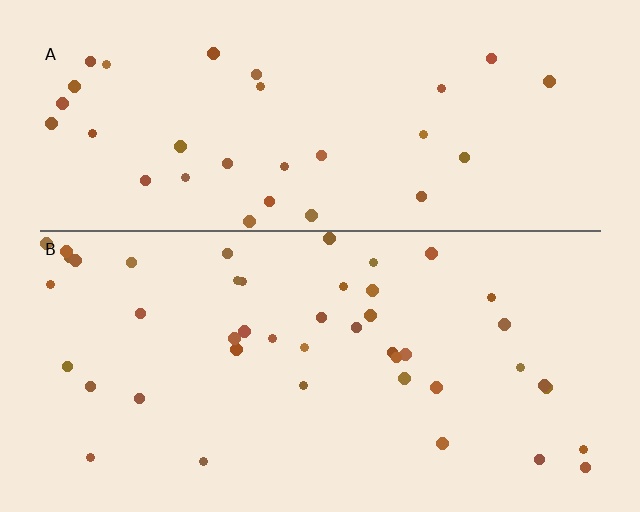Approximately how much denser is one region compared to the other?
Approximately 1.4× — region B over region A.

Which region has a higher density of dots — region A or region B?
B (the bottom).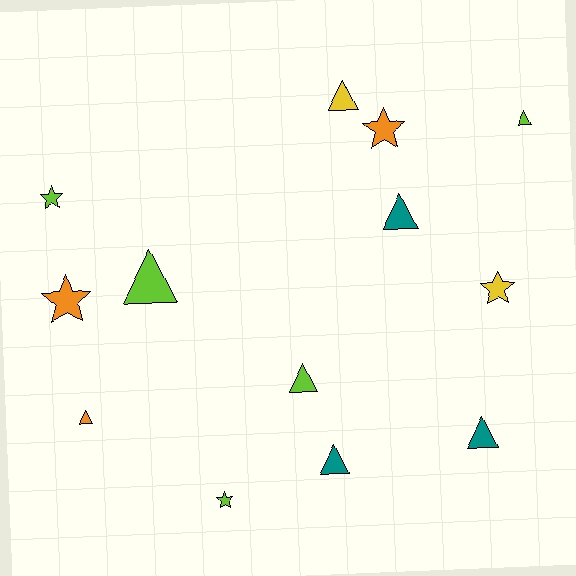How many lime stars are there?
There are 2 lime stars.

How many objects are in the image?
There are 13 objects.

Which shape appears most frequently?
Triangle, with 8 objects.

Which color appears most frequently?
Lime, with 5 objects.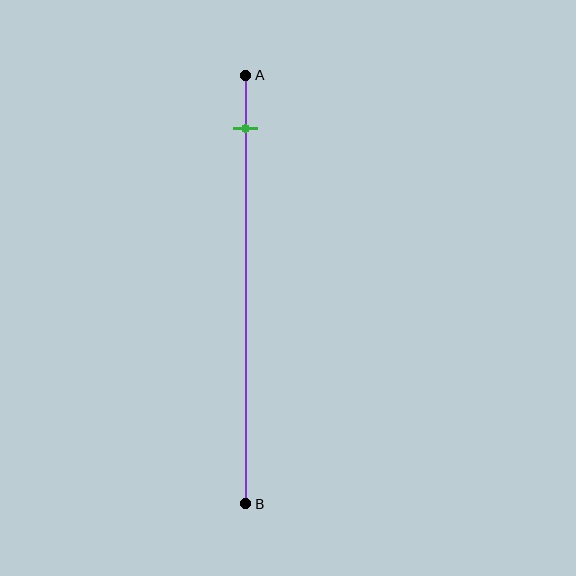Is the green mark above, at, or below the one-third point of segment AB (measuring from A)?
The green mark is above the one-third point of segment AB.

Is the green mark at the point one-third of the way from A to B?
No, the mark is at about 10% from A, not at the 33% one-third point.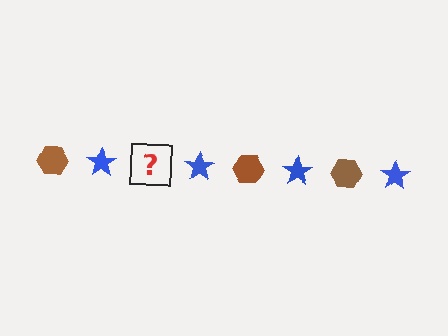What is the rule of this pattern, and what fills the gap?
The rule is that the pattern alternates between brown hexagon and blue star. The gap should be filled with a brown hexagon.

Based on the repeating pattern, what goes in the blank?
The blank should be a brown hexagon.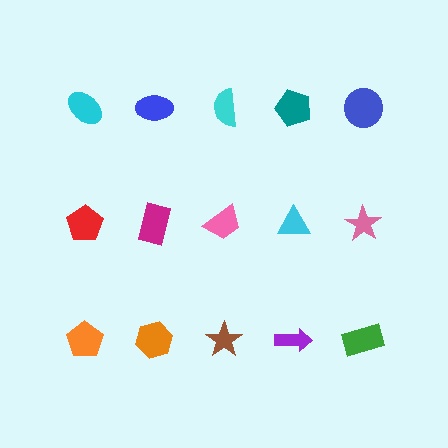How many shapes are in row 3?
5 shapes.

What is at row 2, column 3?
A pink trapezoid.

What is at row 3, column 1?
An orange pentagon.